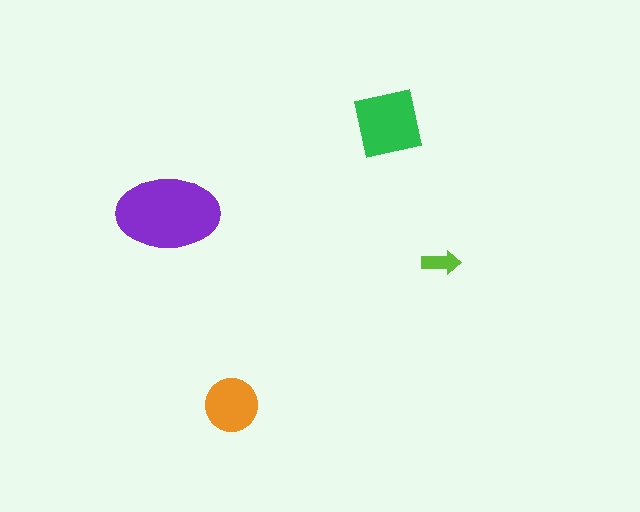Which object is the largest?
The purple ellipse.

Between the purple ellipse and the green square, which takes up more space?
The purple ellipse.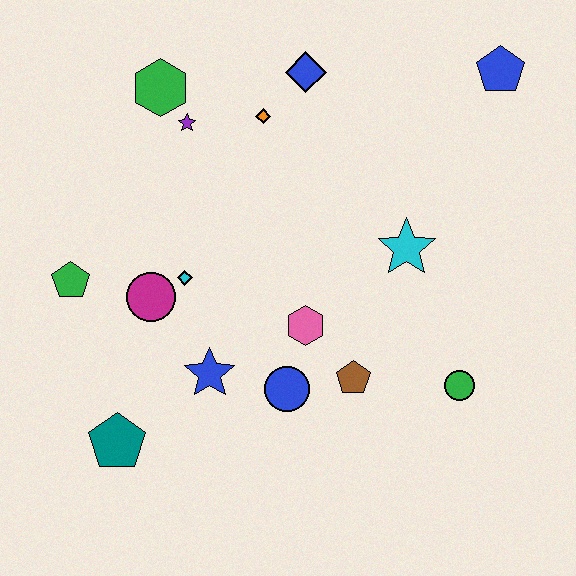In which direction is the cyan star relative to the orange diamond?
The cyan star is to the right of the orange diamond.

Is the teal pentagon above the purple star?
No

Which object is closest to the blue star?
The blue circle is closest to the blue star.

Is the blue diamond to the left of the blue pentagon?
Yes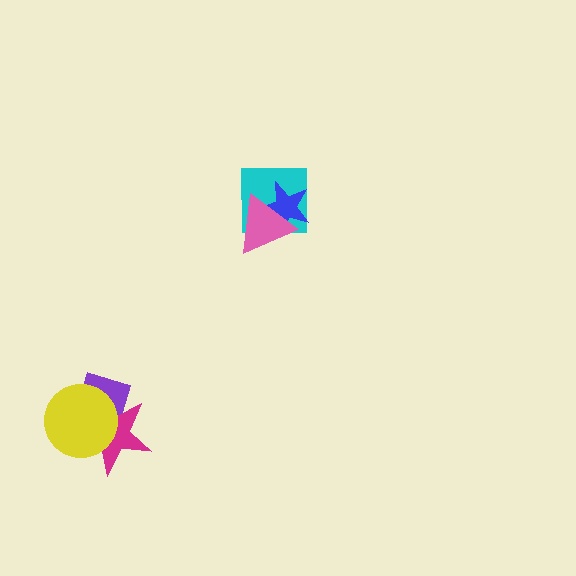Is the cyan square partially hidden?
Yes, it is partially covered by another shape.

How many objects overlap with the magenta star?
2 objects overlap with the magenta star.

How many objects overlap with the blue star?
2 objects overlap with the blue star.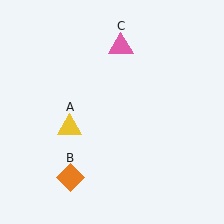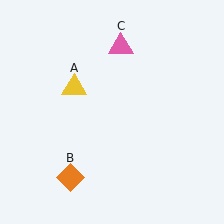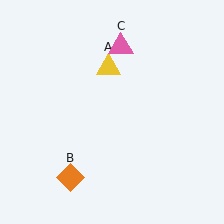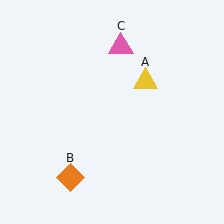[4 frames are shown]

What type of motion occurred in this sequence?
The yellow triangle (object A) rotated clockwise around the center of the scene.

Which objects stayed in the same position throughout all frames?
Orange diamond (object B) and pink triangle (object C) remained stationary.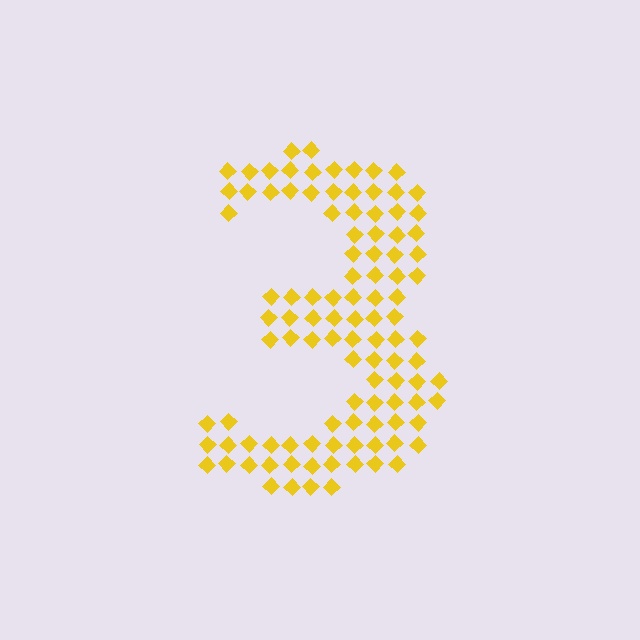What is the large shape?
The large shape is the digit 3.